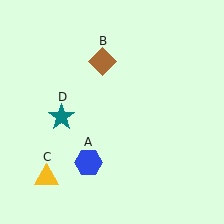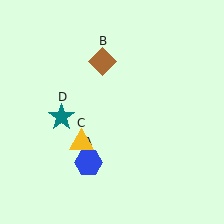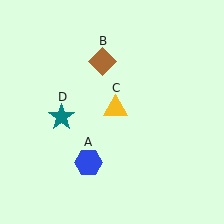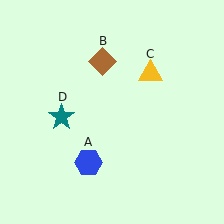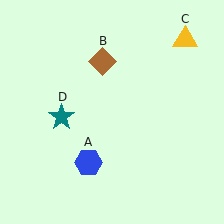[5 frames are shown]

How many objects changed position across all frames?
1 object changed position: yellow triangle (object C).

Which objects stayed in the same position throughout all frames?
Blue hexagon (object A) and brown diamond (object B) and teal star (object D) remained stationary.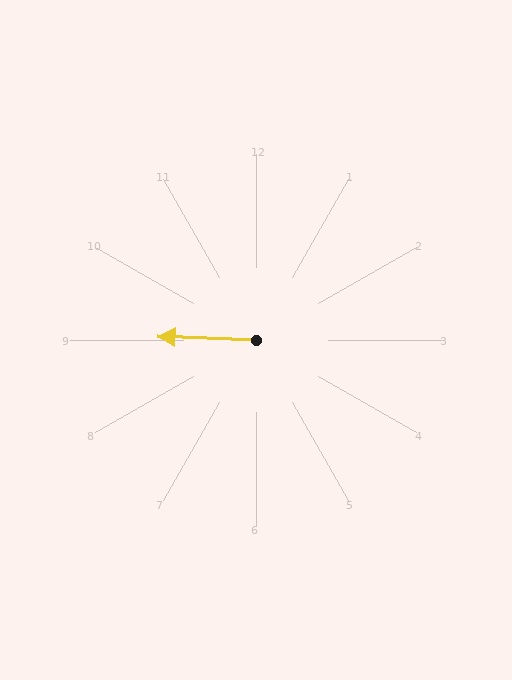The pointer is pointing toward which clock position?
Roughly 9 o'clock.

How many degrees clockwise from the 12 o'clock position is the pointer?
Approximately 272 degrees.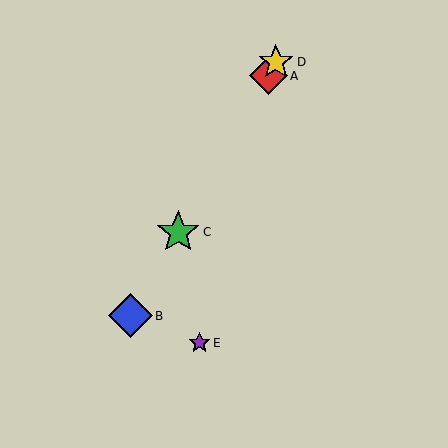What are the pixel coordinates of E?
Object E is at (199, 343).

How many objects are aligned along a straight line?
4 objects (A, B, C, D) are aligned along a straight line.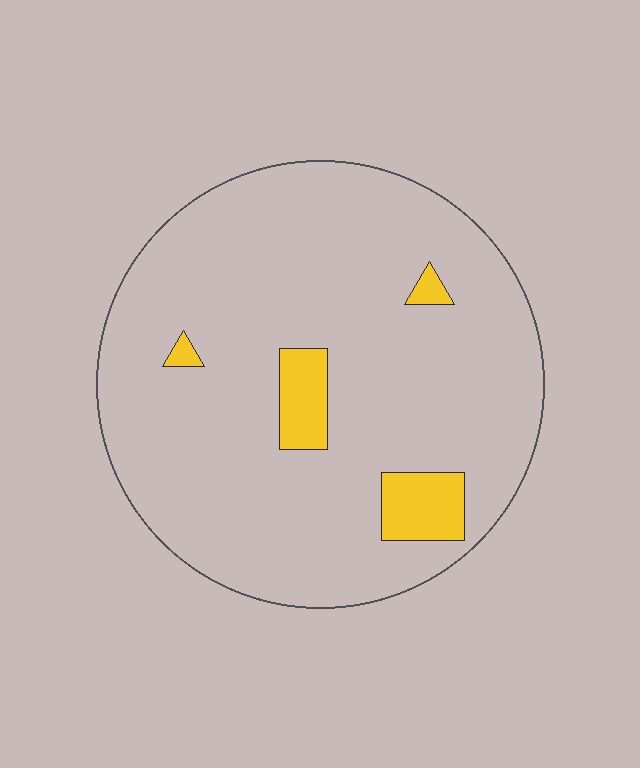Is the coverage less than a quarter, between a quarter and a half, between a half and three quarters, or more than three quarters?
Less than a quarter.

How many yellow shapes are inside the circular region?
4.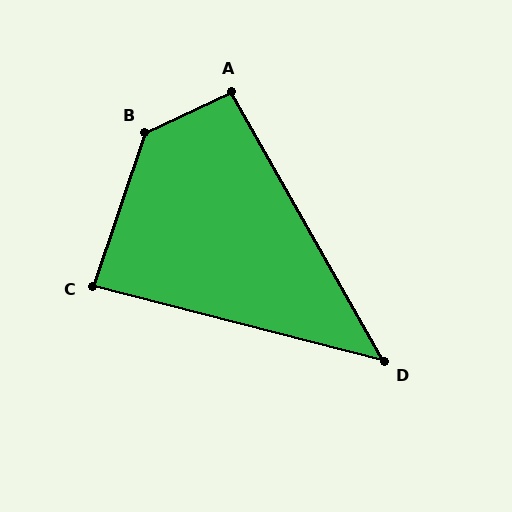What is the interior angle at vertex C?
Approximately 86 degrees (approximately right).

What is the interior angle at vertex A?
Approximately 94 degrees (approximately right).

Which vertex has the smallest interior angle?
D, at approximately 46 degrees.